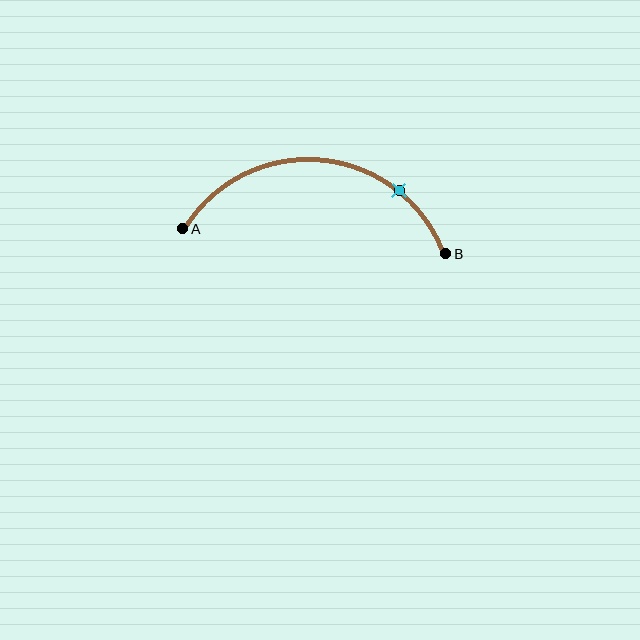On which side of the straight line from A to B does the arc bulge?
The arc bulges above the straight line connecting A and B.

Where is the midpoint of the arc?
The arc midpoint is the point on the curve farthest from the straight line joining A and B. It sits above that line.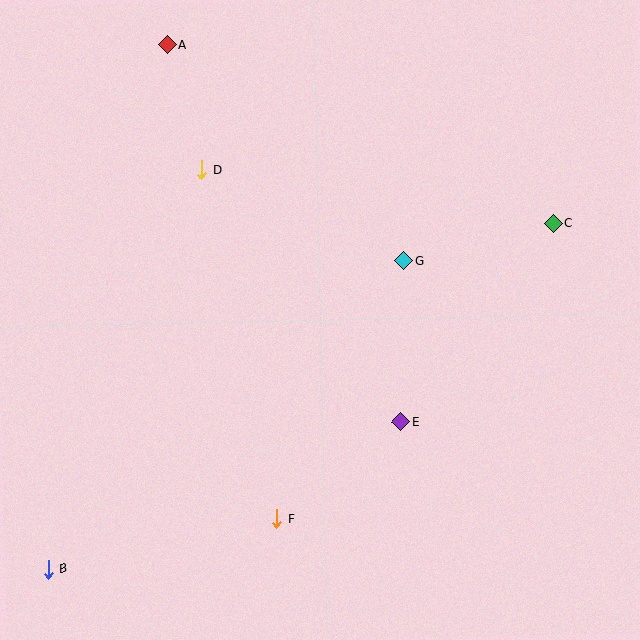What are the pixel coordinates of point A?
Point A is at (167, 45).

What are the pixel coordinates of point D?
Point D is at (202, 170).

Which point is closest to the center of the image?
Point G at (404, 261) is closest to the center.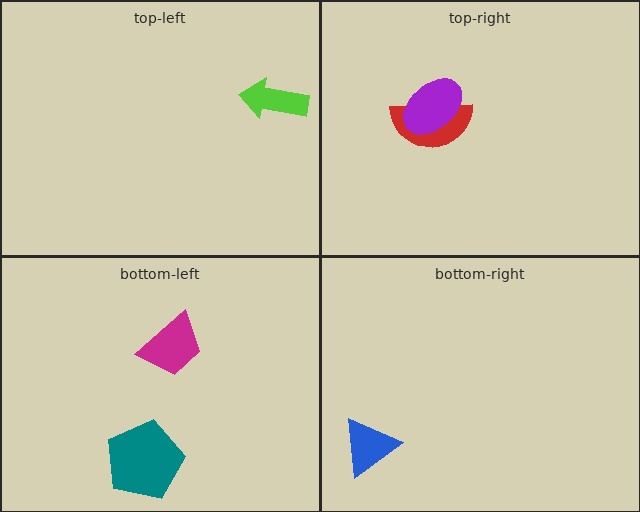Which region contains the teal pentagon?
The bottom-left region.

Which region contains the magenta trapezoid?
The bottom-left region.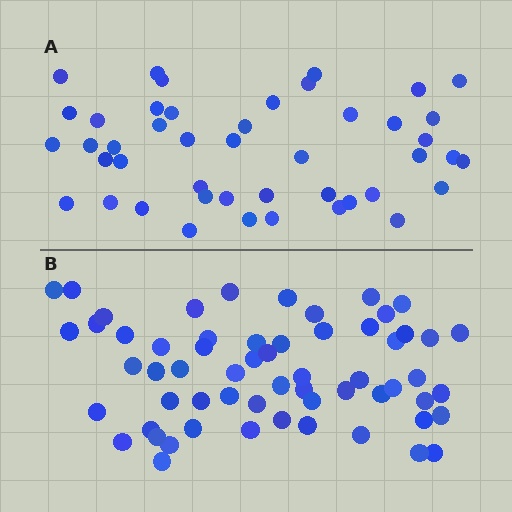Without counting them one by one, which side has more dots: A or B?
Region B (the bottom region) has more dots.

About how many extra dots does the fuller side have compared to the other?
Region B has approximately 15 more dots than region A.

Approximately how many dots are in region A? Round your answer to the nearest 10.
About 40 dots. (The exact count is 45, which rounds to 40.)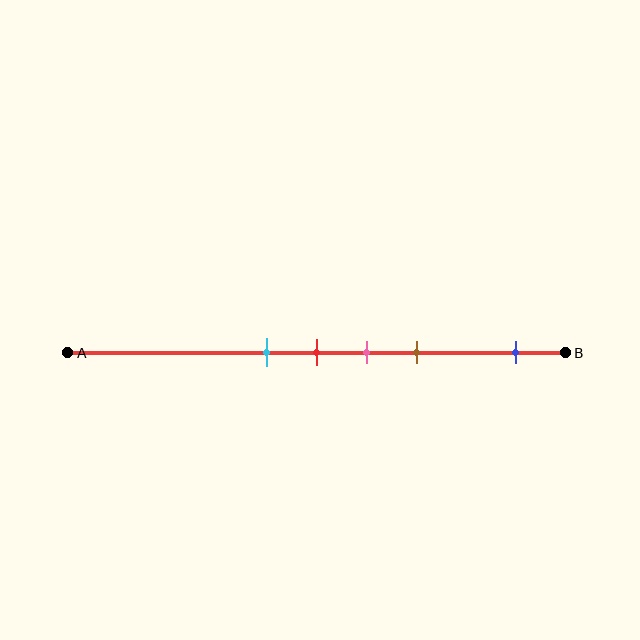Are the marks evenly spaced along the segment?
No, the marks are not evenly spaced.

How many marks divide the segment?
There are 5 marks dividing the segment.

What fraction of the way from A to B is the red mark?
The red mark is approximately 50% (0.5) of the way from A to B.